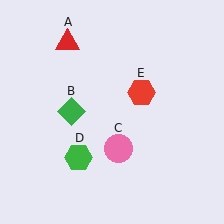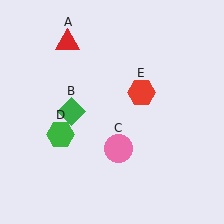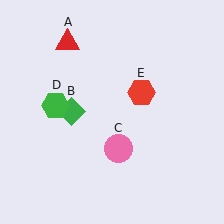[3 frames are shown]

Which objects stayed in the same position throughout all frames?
Red triangle (object A) and green diamond (object B) and pink circle (object C) and red hexagon (object E) remained stationary.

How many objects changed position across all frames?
1 object changed position: green hexagon (object D).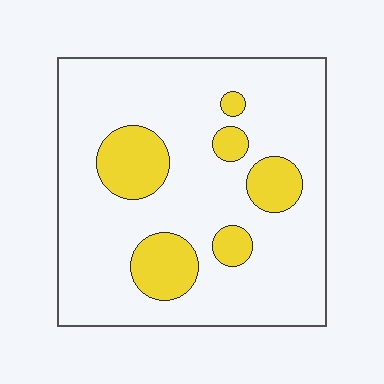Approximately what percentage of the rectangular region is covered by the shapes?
Approximately 20%.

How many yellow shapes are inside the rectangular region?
6.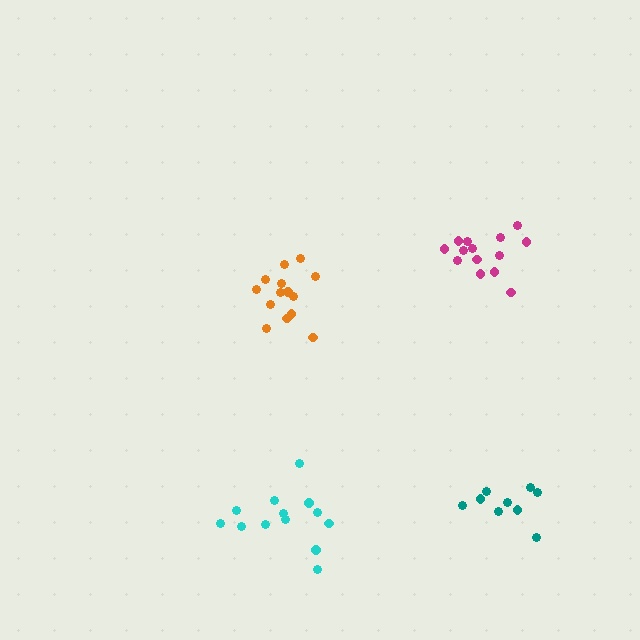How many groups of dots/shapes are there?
There are 4 groups.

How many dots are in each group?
Group 1: 14 dots, Group 2: 14 dots, Group 3: 13 dots, Group 4: 9 dots (50 total).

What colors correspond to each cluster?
The clusters are colored: orange, magenta, cyan, teal.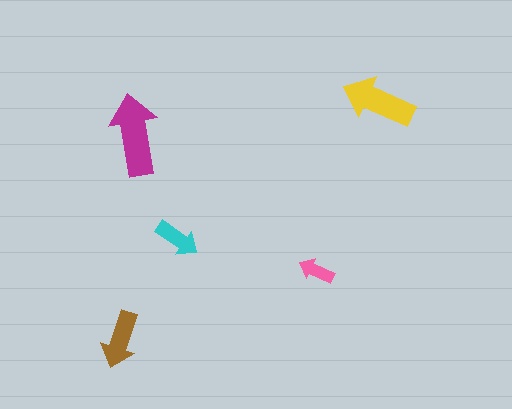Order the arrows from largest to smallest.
the magenta one, the yellow one, the brown one, the cyan one, the pink one.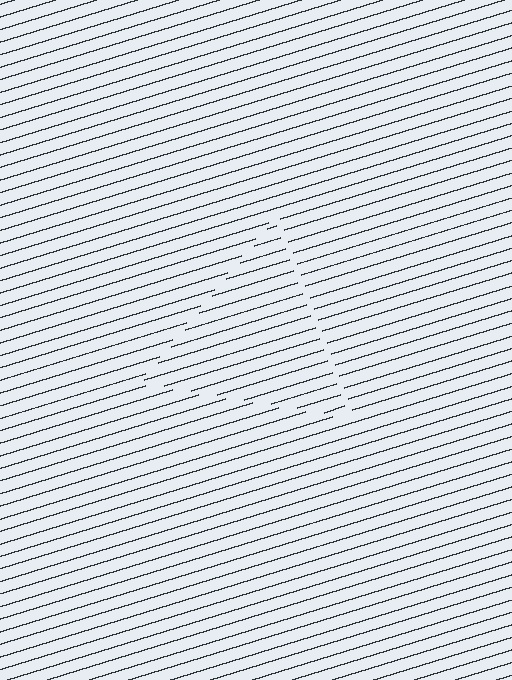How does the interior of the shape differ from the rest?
The interior of the shape contains the same grating, shifted by half a period — the contour is defined by the phase discontinuity where line-ends from the inner and outer gratings abut.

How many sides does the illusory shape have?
3 sides — the line-ends trace a triangle.